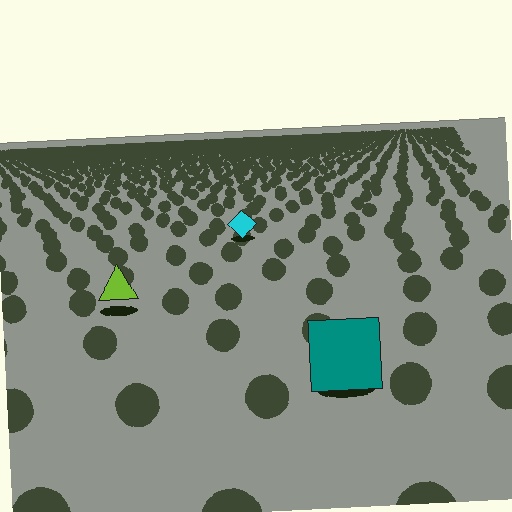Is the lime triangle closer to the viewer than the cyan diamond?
Yes. The lime triangle is closer — you can tell from the texture gradient: the ground texture is coarser near it.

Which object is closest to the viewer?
The teal square is closest. The texture marks near it are larger and more spread out.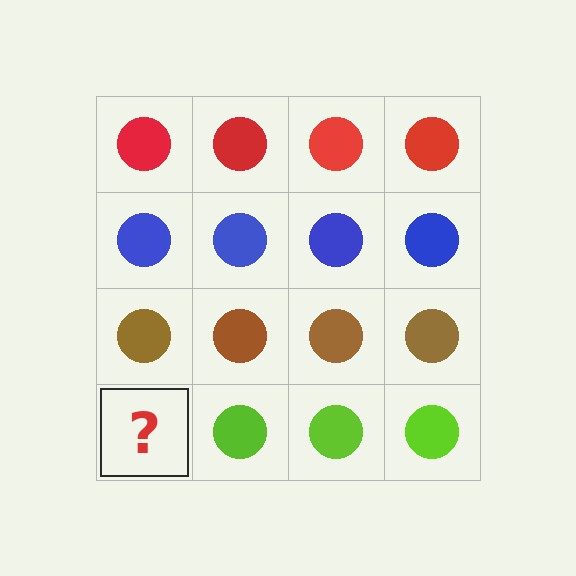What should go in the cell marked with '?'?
The missing cell should contain a lime circle.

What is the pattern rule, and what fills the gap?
The rule is that each row has a consistent color. The gap should be filled with a lime circle.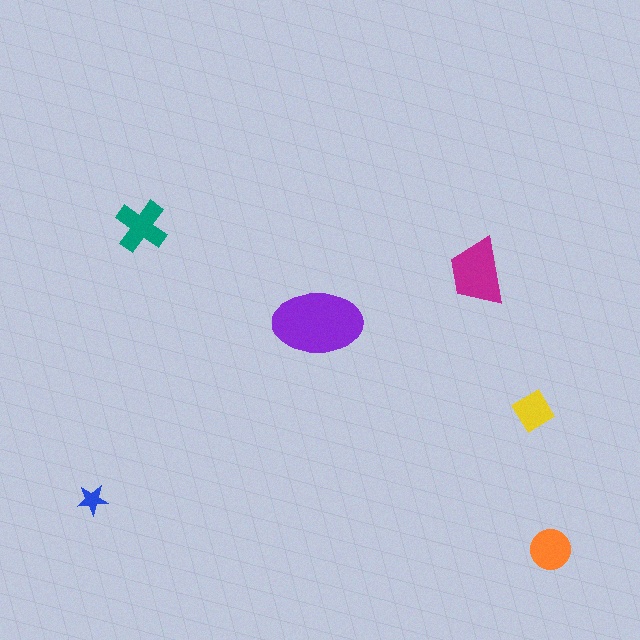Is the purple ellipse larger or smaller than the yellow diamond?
Larger.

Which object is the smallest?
The blue star.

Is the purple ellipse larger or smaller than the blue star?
Larger.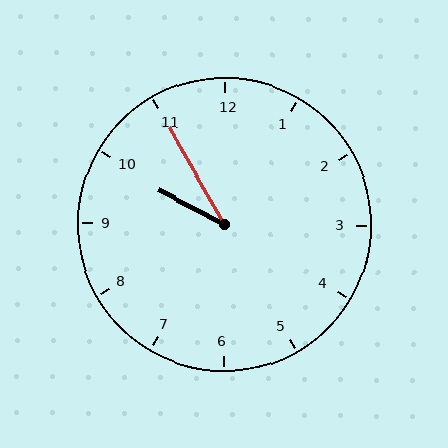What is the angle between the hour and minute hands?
Approximately 32 degrees.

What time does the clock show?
9:55.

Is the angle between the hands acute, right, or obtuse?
It is acute.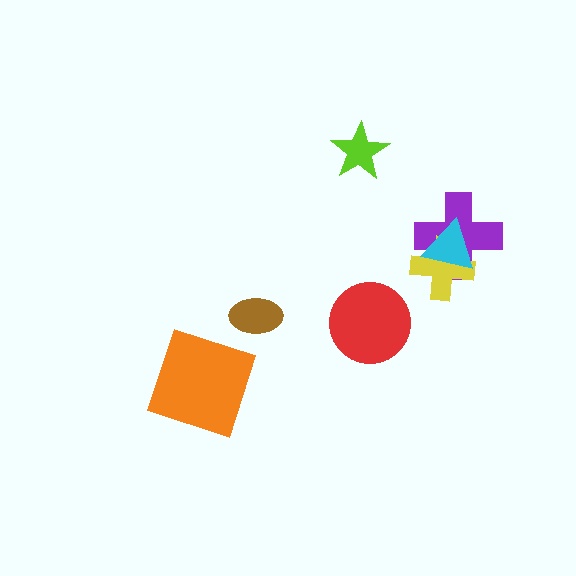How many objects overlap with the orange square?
0 objects overlap with the orange square.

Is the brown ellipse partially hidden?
No, no other shape covers it.